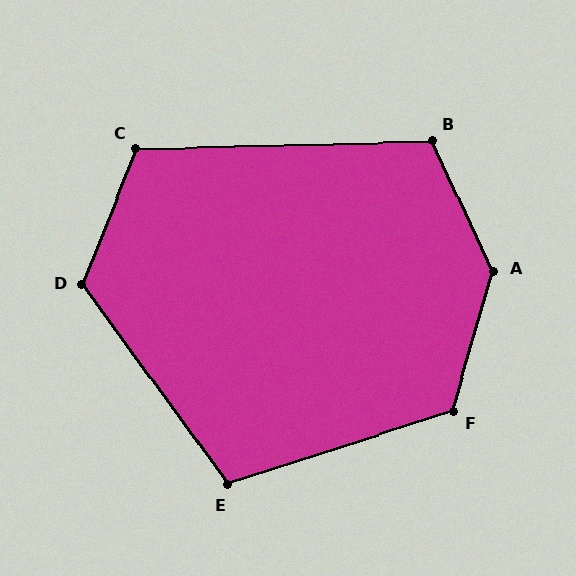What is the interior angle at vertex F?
Approximately 124 degrees (obtuse).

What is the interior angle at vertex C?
Approximately 113 degrees (obtuse).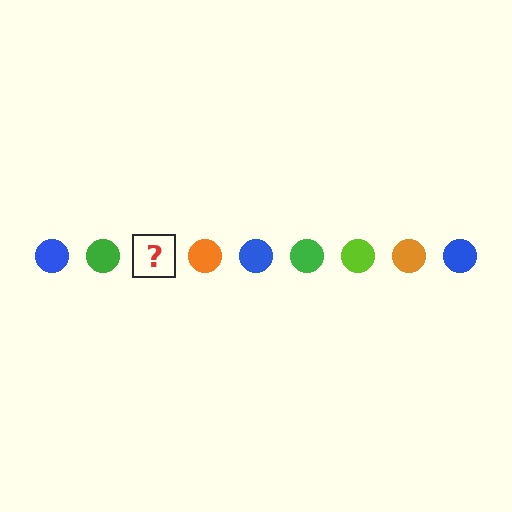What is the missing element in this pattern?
The missing element is a lime circle.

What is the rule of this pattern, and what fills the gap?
The rule is that the pattern cycles through blue, green, lime, orange circles. The gap should be filled with a lime circle.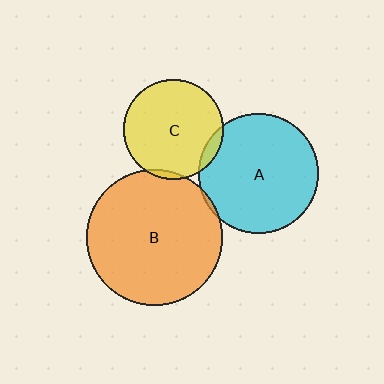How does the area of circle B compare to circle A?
Approximately 1.3 times.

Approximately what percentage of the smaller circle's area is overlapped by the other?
Approximately 5%.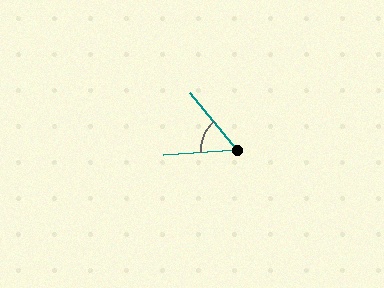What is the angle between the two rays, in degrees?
Approximately 55 degrees.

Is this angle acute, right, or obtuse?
It is acute.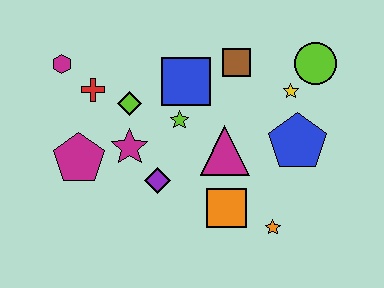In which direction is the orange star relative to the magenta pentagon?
The orange star is to the right of the magenta pentagon.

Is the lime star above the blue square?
No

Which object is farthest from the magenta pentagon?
The lime circle is farthest from the magenta pentagon.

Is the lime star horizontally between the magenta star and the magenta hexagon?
No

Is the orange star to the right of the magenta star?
Yes